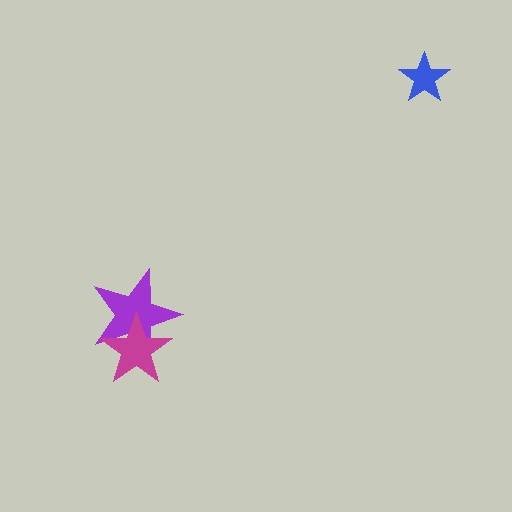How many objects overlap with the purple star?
1 object overlaps with the purple star.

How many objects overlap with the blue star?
0 objects overlap with the blue star.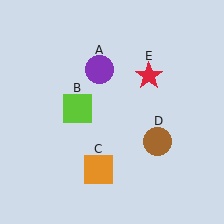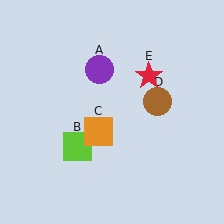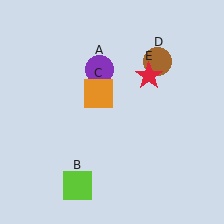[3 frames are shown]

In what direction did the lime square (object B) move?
The lime square (object B) moved down.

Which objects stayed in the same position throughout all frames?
Purple circle (object A) and red star (object E) remained stationary.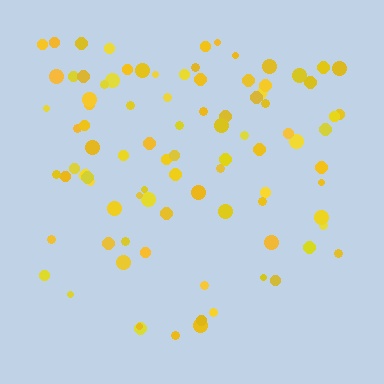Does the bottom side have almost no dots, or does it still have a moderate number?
Still a moderate number, just noticeably fewer than the top.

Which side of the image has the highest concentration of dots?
The top.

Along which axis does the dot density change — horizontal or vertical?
Vertical.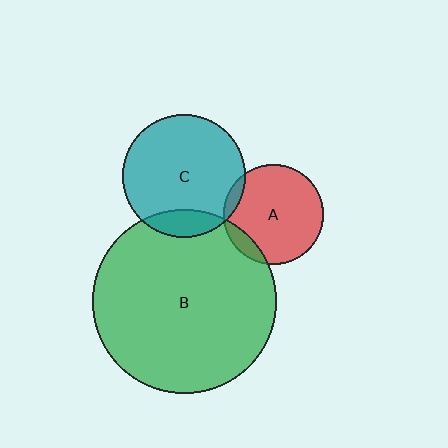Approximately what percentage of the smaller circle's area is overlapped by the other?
Approximately 15%.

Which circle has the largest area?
Circle B (green).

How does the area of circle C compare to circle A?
Approximately 1.5 times.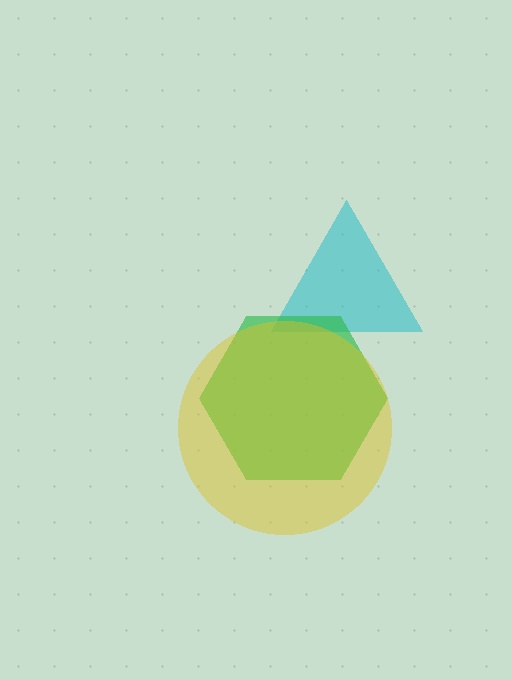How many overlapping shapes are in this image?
There are 3 overlapping shapes in the image.